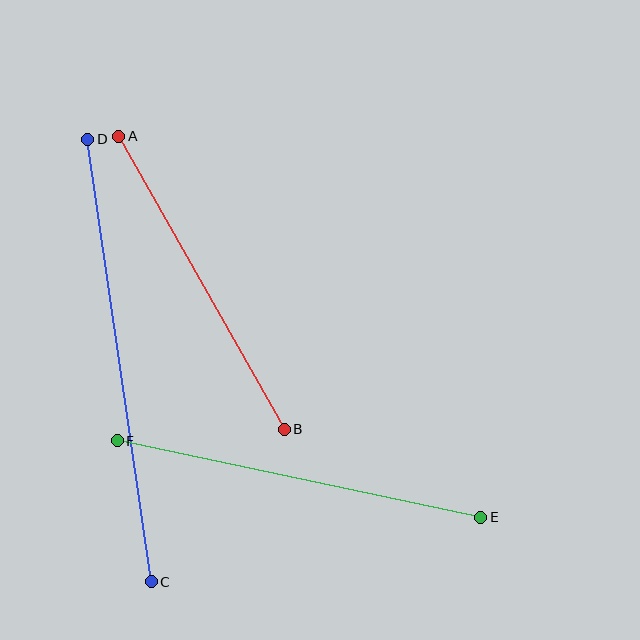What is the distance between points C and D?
The distance is approximately 447 pixels.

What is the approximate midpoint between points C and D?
The midpoint is at approximately (119, 361) pixels.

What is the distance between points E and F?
The distance is approximately 371 pixels.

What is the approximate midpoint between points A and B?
The midpoint is at approximately (202, 283) pixels.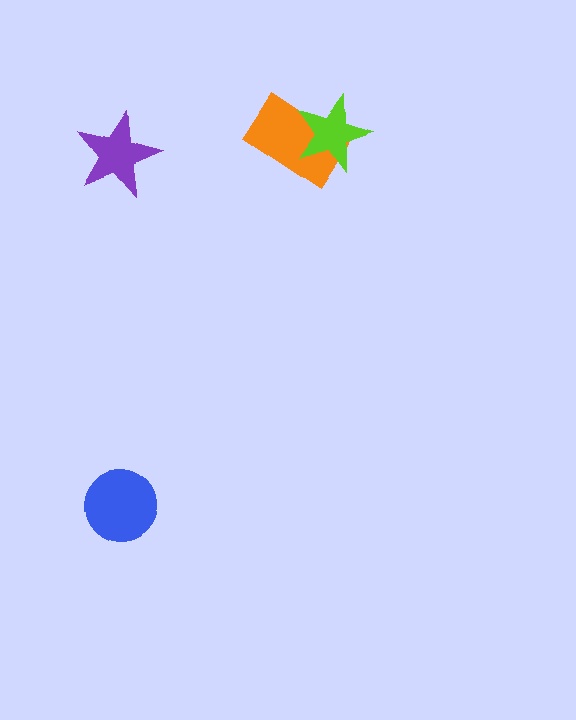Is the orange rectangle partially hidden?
Yes, it is partially covered by another shape.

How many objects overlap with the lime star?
1 object overlaps with the lime star.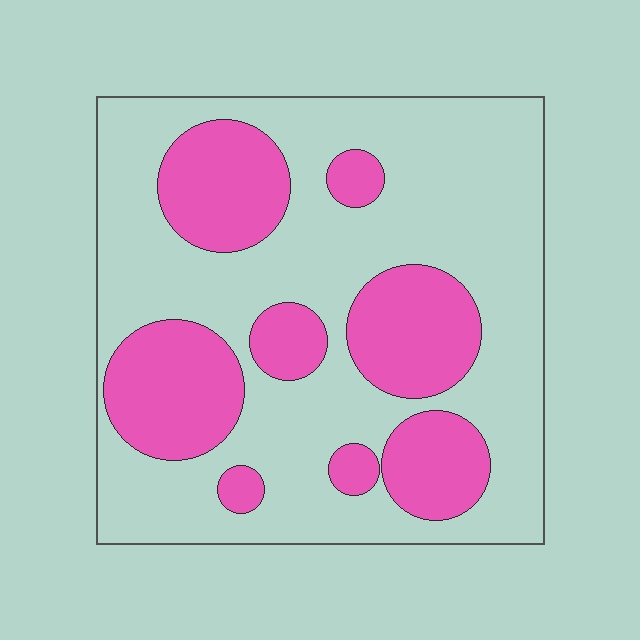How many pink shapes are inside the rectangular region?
8.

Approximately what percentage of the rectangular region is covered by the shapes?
Approximately 35%.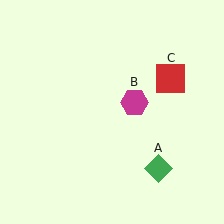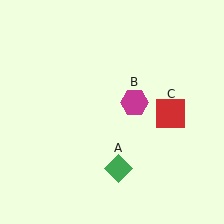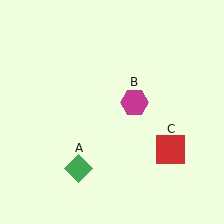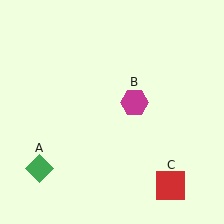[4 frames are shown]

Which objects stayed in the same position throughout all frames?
Magenta hexagon (object B) remained stationary.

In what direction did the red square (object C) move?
The red square (object C) moved down.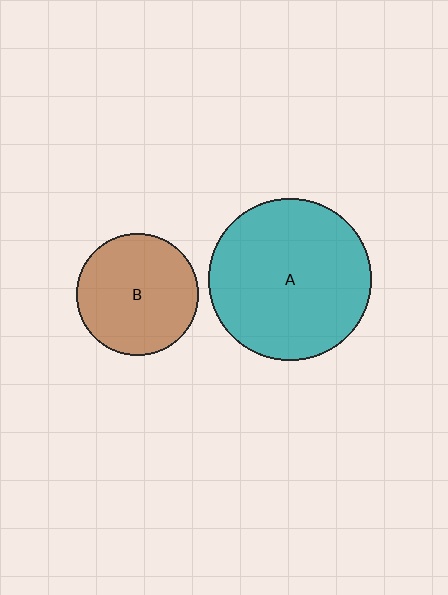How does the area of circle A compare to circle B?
Approximately 1.8 times.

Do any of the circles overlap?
No, none of the circles overlap.